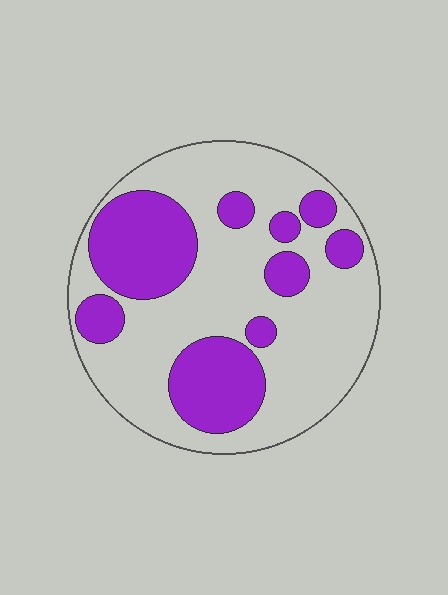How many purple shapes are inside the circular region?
9.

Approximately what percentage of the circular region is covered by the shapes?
Approximately 35%.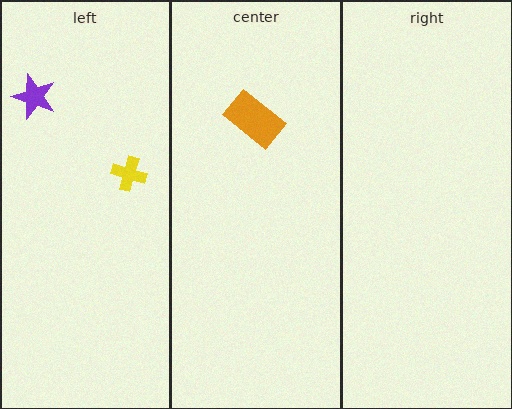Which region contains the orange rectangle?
The center region.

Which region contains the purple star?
The left region.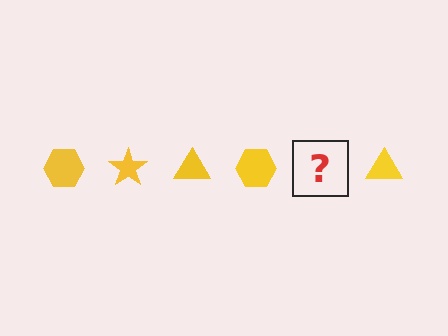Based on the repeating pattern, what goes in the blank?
The blank should be a yellow star.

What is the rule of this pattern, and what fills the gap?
The rule is that the pattern cycles through hexagon, star, triangle shapes in yellow. The gap should be filled with a yellow star.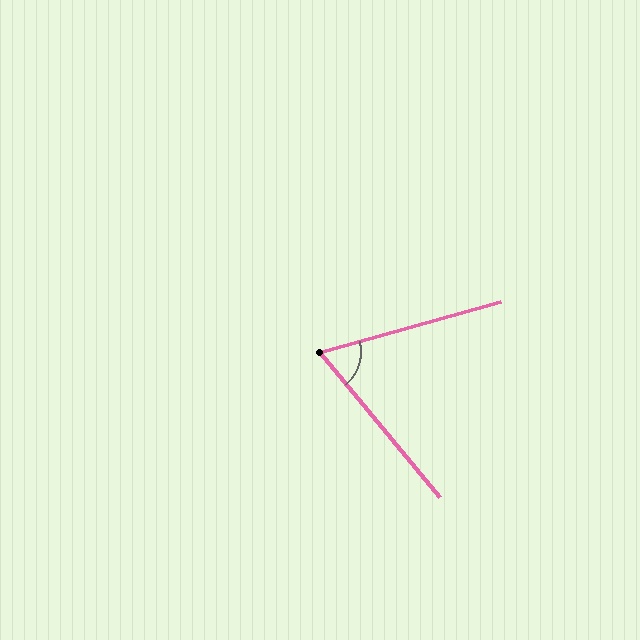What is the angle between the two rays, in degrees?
Approximately 66 degrees.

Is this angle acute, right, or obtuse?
It is acute.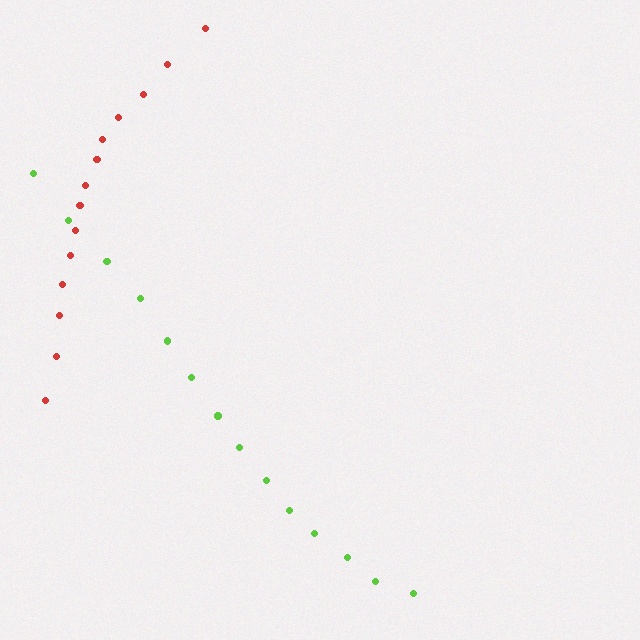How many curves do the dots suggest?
There are 2 distinct paths.